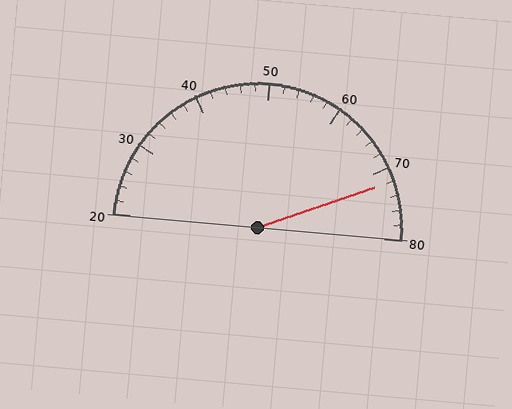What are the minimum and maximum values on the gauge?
The gauge ranges from 20 to 80.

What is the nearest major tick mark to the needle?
The nearest major tick mark is 70.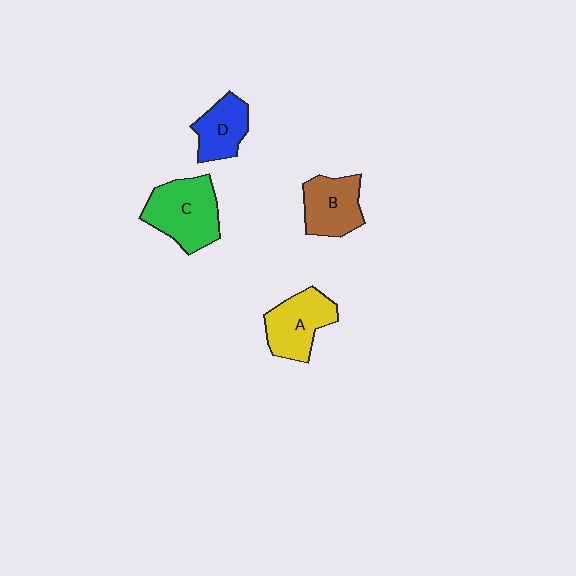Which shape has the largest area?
Shape C (green).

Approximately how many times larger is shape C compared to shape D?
Approximately 1.6 times.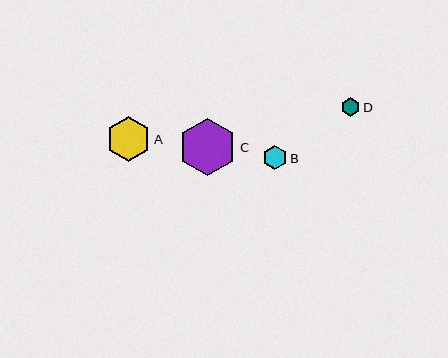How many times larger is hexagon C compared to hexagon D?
Hexagon C is approximately 3.0 times the size of hexagon D.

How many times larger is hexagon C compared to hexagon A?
Hexagon C is approximately 1.3 times the size of hexagon A.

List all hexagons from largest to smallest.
From largest to smallest: C, A, B, D.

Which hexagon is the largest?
Hexagon C is the largest with a size of approximately 57 pixels.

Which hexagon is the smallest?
Hexagon D is the smallest with a size of approximately 19 pixels.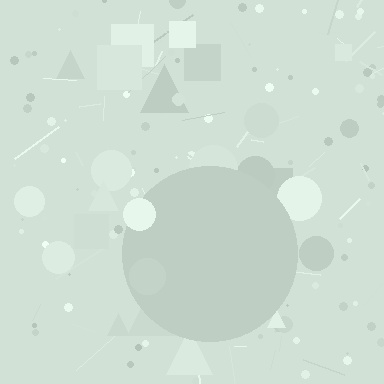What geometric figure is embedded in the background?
A circle is embedded in the background.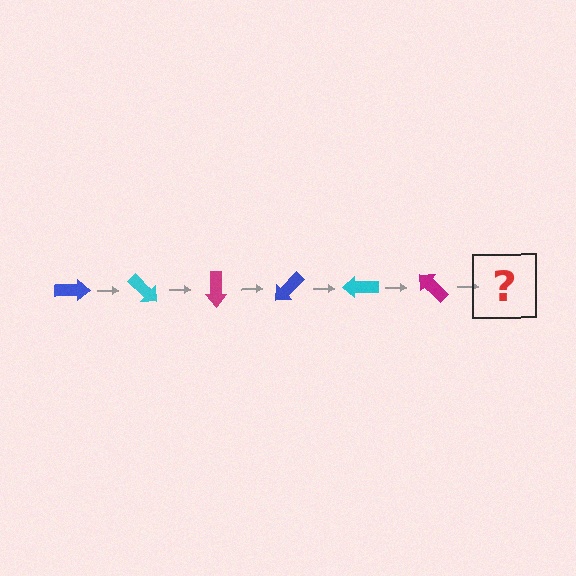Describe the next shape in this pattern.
It should be a blue arrow, rotated 270 degrees from the start.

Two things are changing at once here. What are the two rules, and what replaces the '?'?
The two rules are that it rotates 45 degrees each step and the color cycles through blue, cyan, and magenta. The '?' should be a blue arrow, rotated 270 degrees from the start.